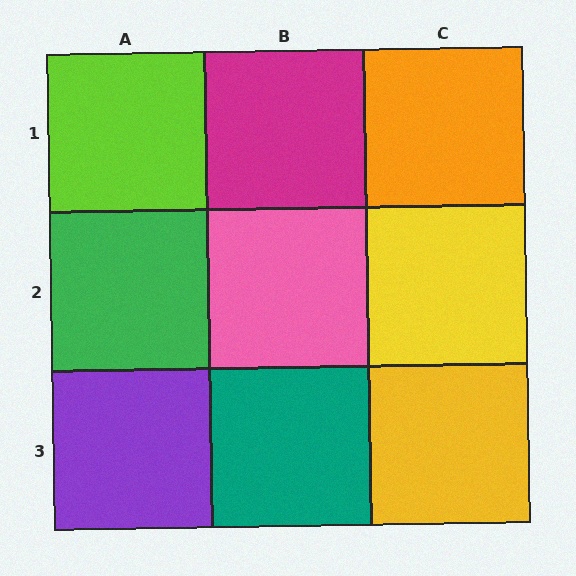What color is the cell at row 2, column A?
Green.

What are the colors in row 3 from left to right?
Purple, teal, yellow.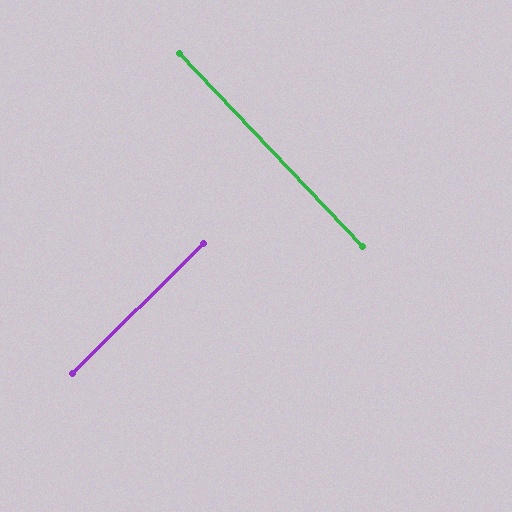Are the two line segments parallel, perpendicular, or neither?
Perpendicular — they meet at approximately 89°.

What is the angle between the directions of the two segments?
Approximately 89 degrees.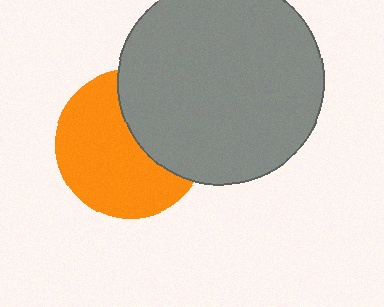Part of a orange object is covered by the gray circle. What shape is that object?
It is a circle.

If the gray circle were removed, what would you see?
You would see the complete orange circle.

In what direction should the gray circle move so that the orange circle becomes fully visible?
The gray circle should move right. That is the shortest direction to clear the overlap and leave the orange circle fully visible.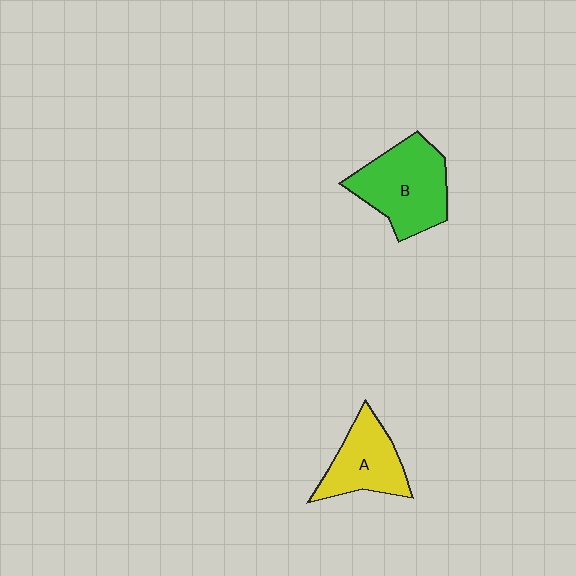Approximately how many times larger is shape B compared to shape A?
Approximately 1.4 times.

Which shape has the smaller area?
Shape A (yellow).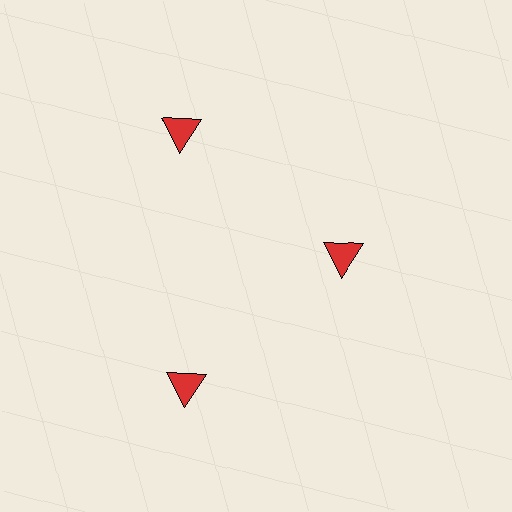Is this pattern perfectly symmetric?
No. The 3 red triangles are arranged in a ring, but one element near the 3 o'clock position is pulled inward toward the center, breaking the 3-fold rotational symmetry.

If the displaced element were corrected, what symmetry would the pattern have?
It would have 3-fold rotational symmetry — the pattern would map onto itself every 120 degrees.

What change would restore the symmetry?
The symmetry would be restored by moving it outward, back onto the ring so that all 3 triangles sit at equal angles and equal distance from the center.